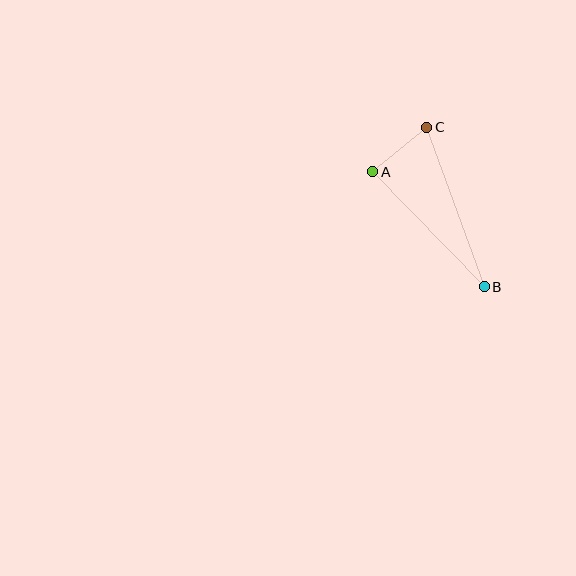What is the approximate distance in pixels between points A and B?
The distance between A and B is approximately 160 pixels.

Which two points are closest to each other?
Points A and C are closest to each other.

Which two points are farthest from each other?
Points B and C are farthest from each other.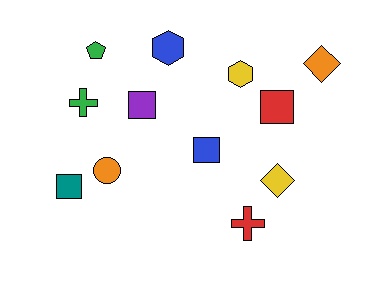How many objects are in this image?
There are 12 objects.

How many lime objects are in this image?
There are no lime objects.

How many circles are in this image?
There is 1 circle.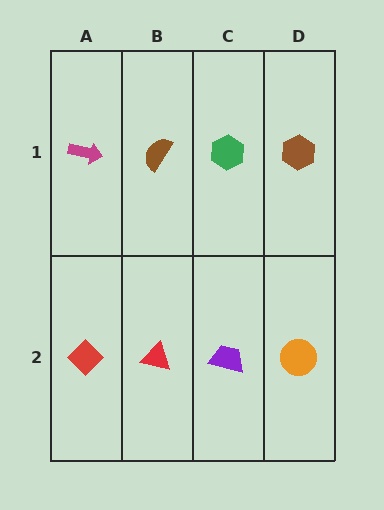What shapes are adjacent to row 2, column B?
A brown semicircle (row 1, column B), a red diamond (row 2, column A), a purple trapezoid (row 2, column C).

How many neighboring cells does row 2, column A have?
2.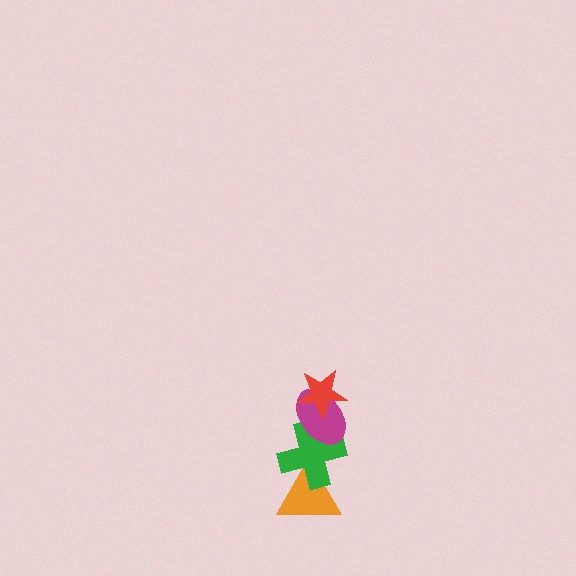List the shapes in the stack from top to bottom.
From top to bottom: the red star, the magenta ellipse, the green cross, the orange triangle.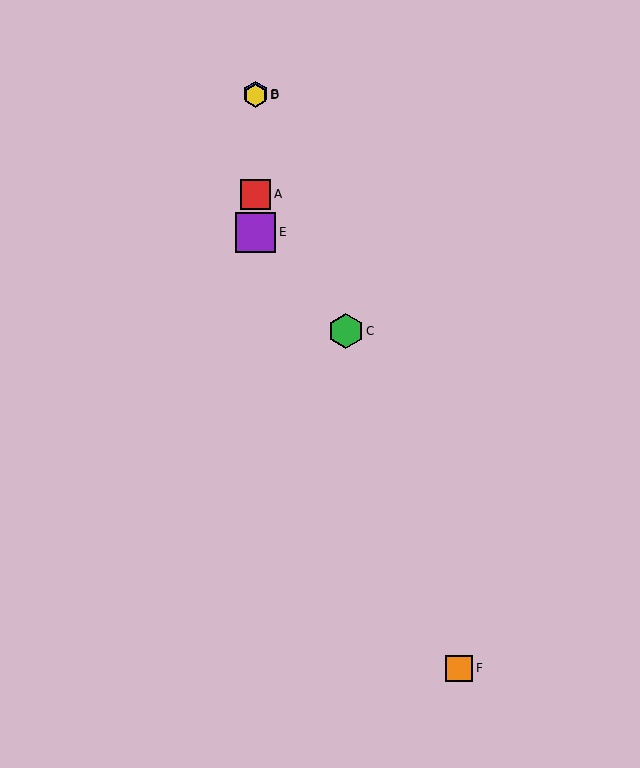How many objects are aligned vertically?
4 objects (A, B, D, E) are aligned vertically.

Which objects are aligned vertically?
Objects A, B, D, E are aligned vertically.